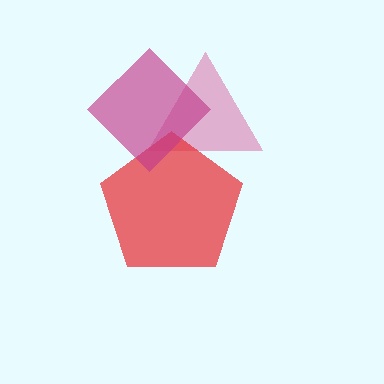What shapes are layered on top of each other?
The layered shapes are: a pink triangle, a red pentagon, a magenta diamond.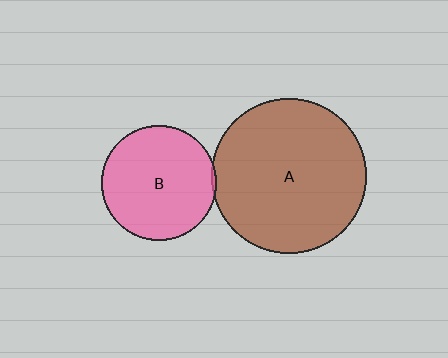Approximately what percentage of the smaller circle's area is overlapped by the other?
Approximately 5%.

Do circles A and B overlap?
Yes.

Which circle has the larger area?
Circle A (brown).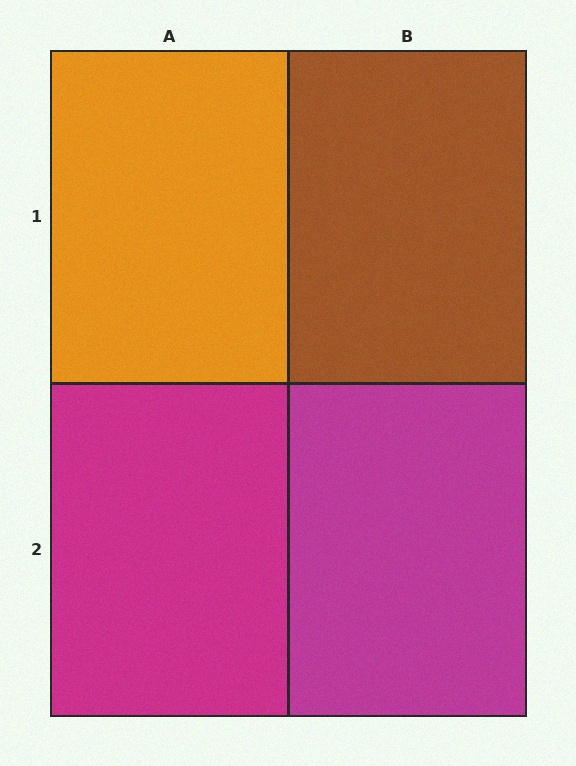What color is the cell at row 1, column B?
Brown.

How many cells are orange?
1 cell is orange.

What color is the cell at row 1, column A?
Orange.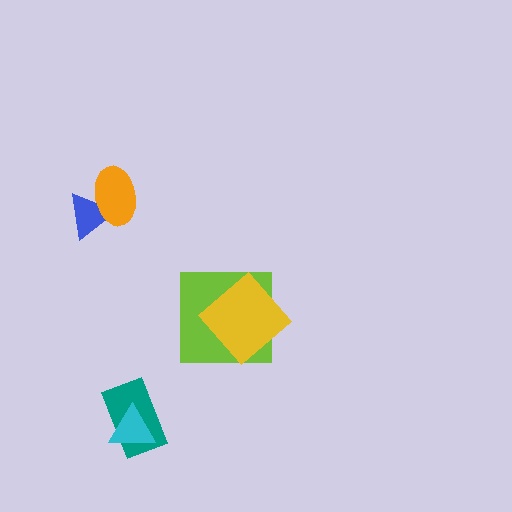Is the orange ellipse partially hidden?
No, no other shape covers it.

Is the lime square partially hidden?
Yes, it is partially covered by another shape.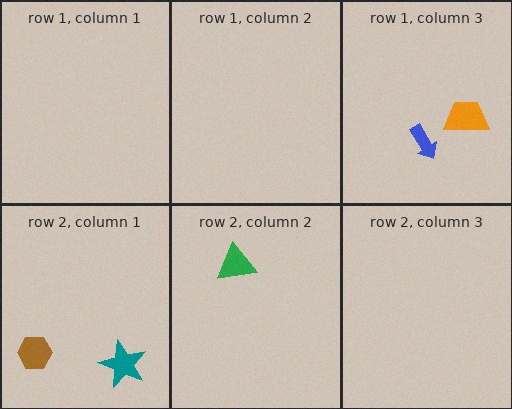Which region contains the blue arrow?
The row 1, column 3 region.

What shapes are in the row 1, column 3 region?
The blue arrow, the orange trapezoid.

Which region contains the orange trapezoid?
The row 1, column 3 region.